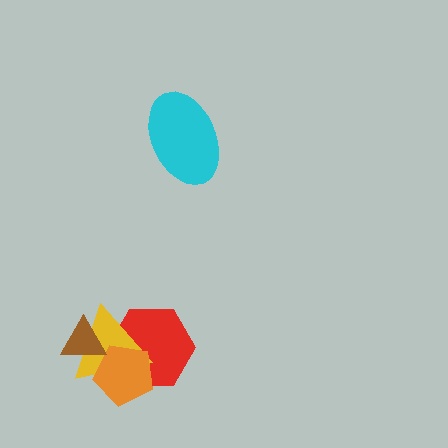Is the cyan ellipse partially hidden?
No, no other shape covers it.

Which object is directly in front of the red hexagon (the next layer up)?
The yellow triangle is directly in front of the red hexagon.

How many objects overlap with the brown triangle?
2 objects overlap with the brown triangle.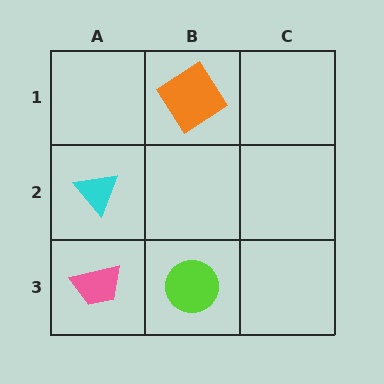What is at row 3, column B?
A lime circle.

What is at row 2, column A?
A cyan triangle.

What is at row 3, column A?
A pink trapezoid.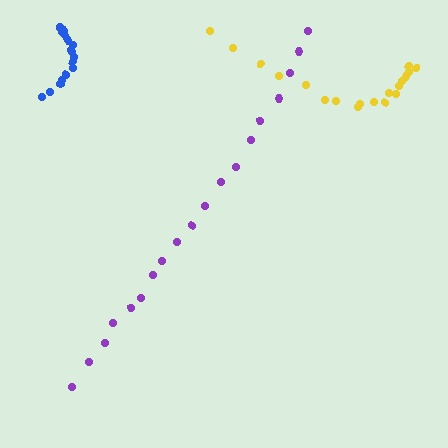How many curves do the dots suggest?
There are 3 distinct paths.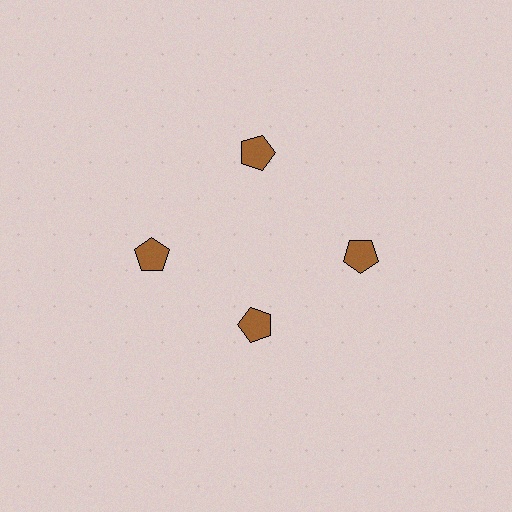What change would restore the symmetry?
The symmetry would be restored by moving it outward, back onto the ring so that all 4 pentagons sit at equal angles and equal distance from the center.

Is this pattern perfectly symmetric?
No. The 4 brown pentagons are arranged in a ring, but one element near the 6 o'clock position is pulled inward toward the center, breaking the 4-fold rotational symmetry.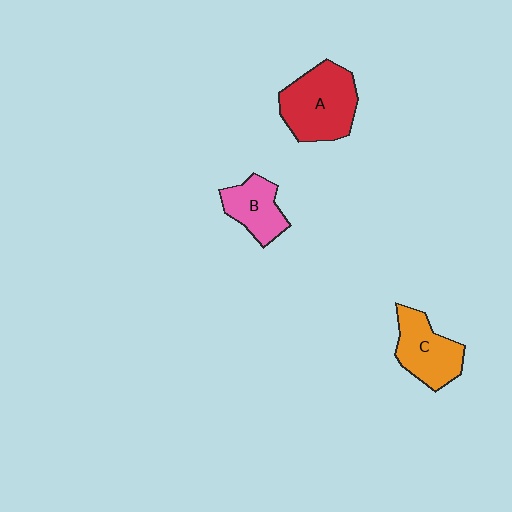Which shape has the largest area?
Shape A (red).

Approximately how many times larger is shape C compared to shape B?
Approximately 1.3 times.